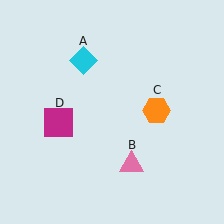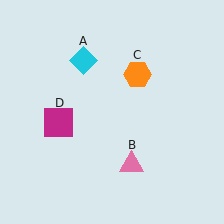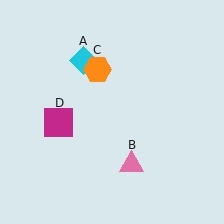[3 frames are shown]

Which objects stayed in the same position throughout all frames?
Cyan diamond (object A) and pink triangle (object B) and magenta square (object D) remained stationary.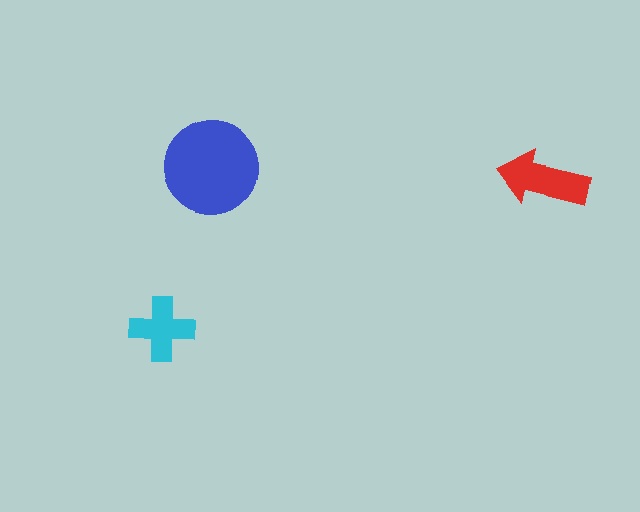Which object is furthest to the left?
The cyan cross is leftmost.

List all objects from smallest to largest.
The cyan cross, the red arrow, the blue circle.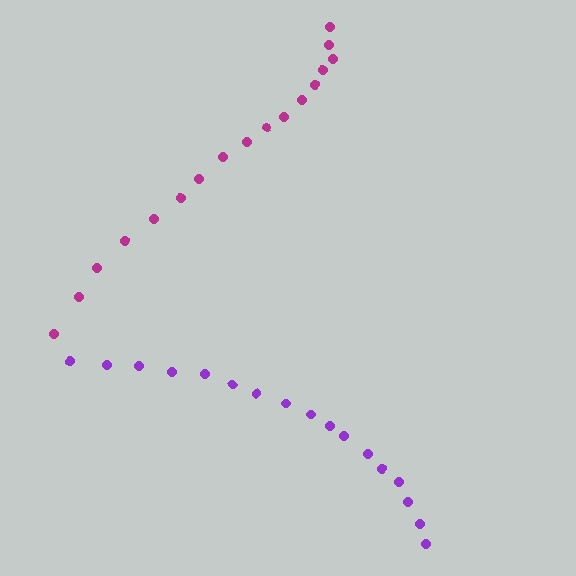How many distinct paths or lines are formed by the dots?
There are 2 distinct paths.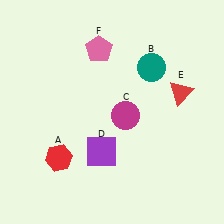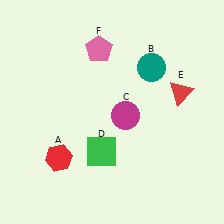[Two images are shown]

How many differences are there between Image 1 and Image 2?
There is 1 difference between the two images.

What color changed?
The square (D) changed from purple in Image 1 to green in Image 2.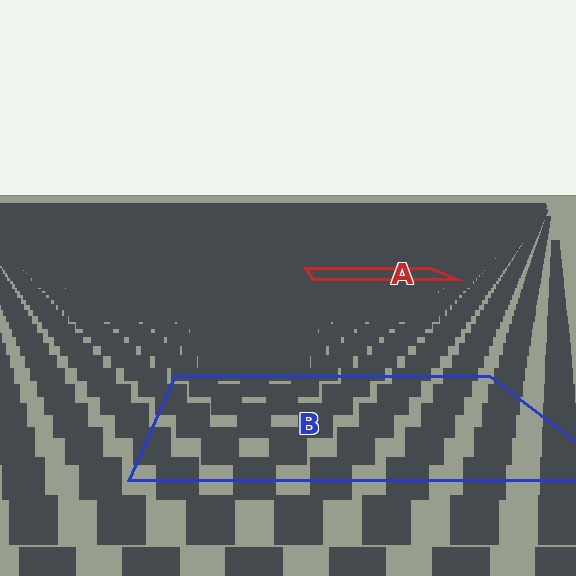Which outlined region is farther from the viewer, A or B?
Region A is farther from the viewer — the texture elements inside it appear smaller and more densely packed.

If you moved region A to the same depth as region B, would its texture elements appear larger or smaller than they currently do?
They would appear larger. At a closer depth, the same texture elements are projected at a bigger on-screen size.